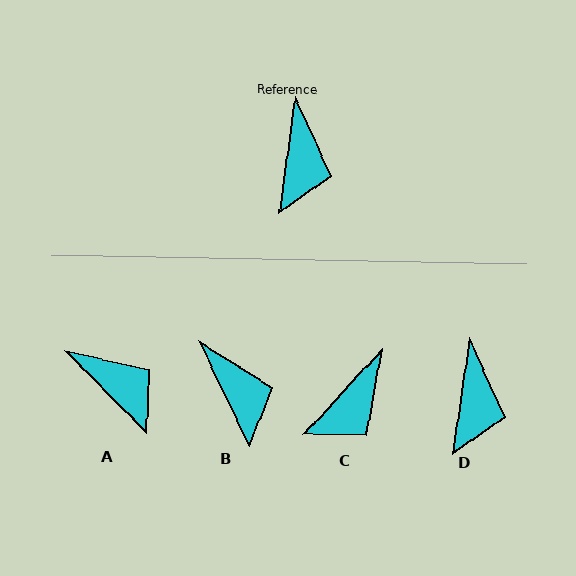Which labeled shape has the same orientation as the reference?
D.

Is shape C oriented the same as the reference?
No, it is off by about 34 degrees.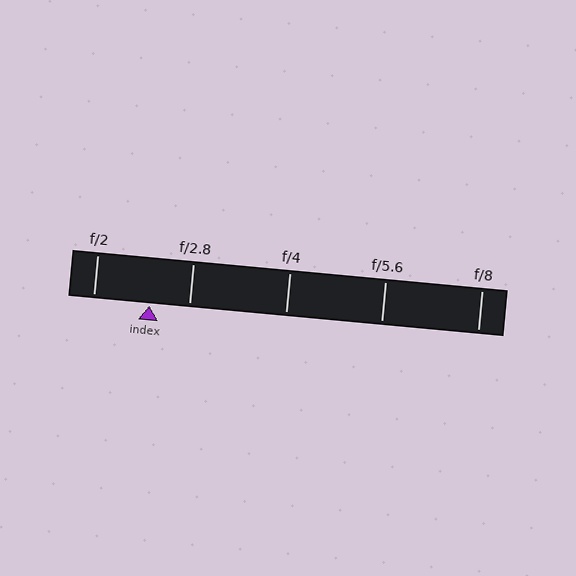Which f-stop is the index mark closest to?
The index mark is closest to f/2.8.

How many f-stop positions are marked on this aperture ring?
There are 5 f-stop positions marked.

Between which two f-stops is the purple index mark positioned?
The index mark is between f/2 and f/2.8.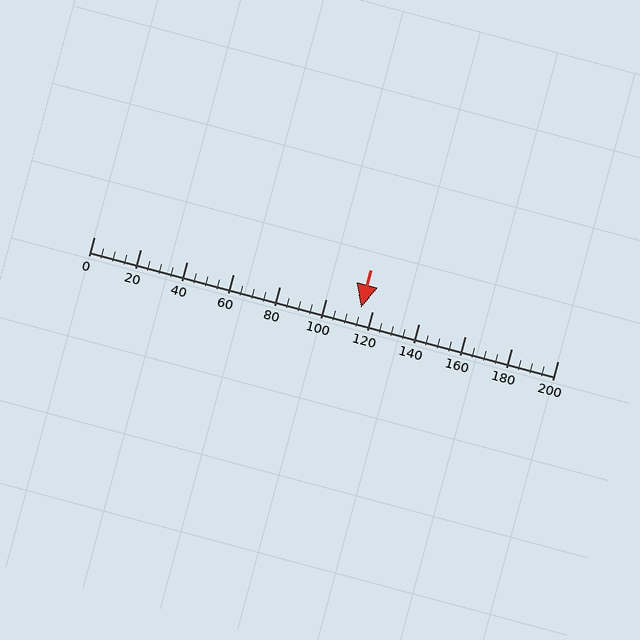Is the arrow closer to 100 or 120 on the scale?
The arrow is closer to 120.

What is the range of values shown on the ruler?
The ruler shows values from 0 to 200.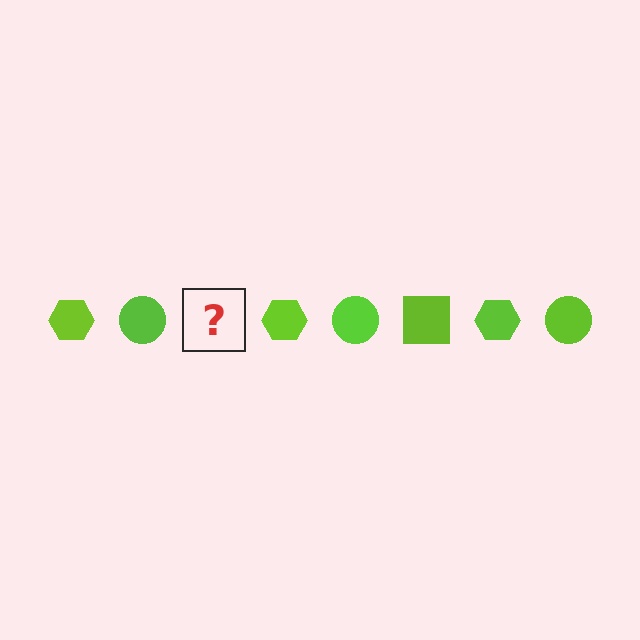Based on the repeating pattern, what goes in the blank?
The blank should be a lime square.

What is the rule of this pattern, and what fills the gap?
The rule is that the pattern cycles through hexagon, circle, square shapes in lime. The gap should be filled with a lime square.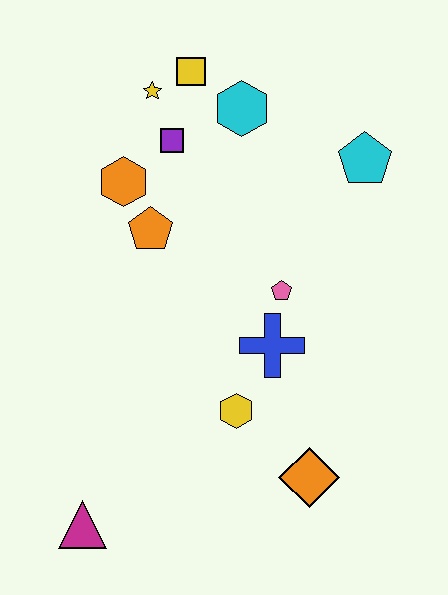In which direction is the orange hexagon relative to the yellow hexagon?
The orange hexagon is above the yellow hexagon.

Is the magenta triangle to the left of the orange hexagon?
Yes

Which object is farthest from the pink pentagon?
The magenta triangle is farthest from the pink pentagon.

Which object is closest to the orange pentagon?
The orange hexagon is closest to the orange pentagon.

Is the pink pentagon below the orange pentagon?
Yes